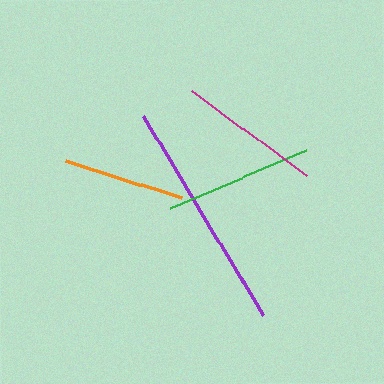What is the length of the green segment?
The green segment is approximately 148 pixels long.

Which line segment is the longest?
The purple line is the longest at approximately 232 pixels.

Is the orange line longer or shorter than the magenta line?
The magenta line is longer than the orange line.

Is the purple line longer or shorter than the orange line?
The purple line is longer than the orange line.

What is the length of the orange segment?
The orange segment is approximately 122 pixels long.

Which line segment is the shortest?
The orange line is the shortest at approximately 122 pixels.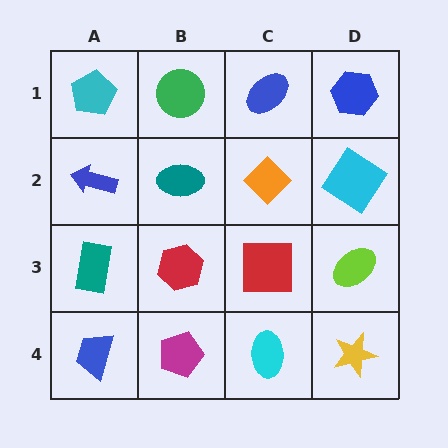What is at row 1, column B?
A green circle.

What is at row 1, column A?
A cyan pentagon.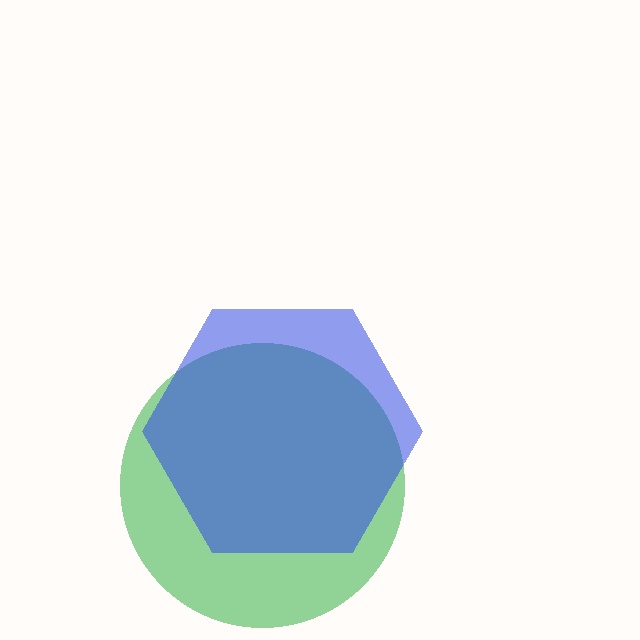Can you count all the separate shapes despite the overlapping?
Yes, there are 2 separate shapes.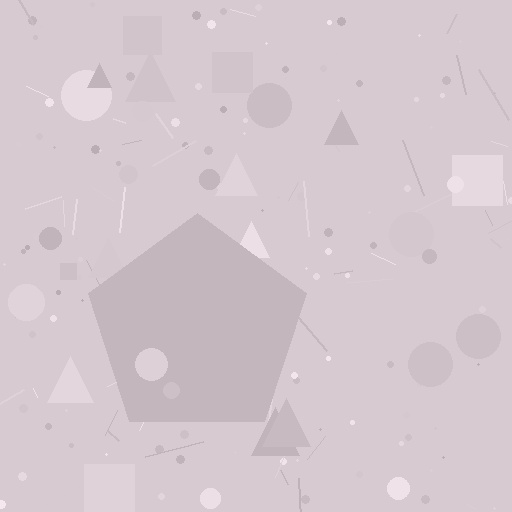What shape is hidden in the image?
A pentagon is hidden in the image.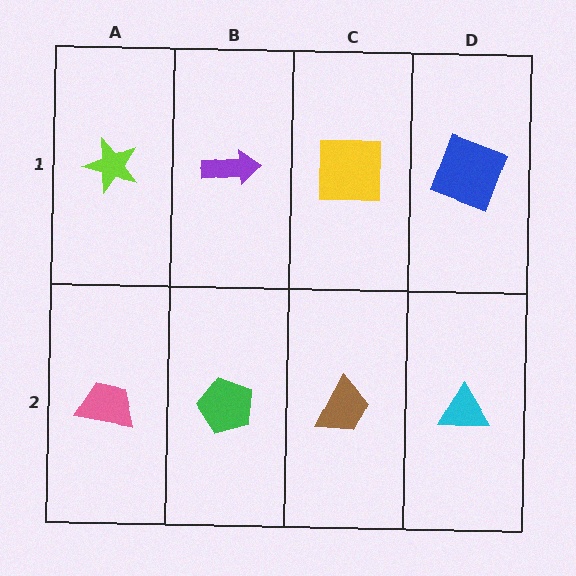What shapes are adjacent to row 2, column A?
A lime star (row 1, column A), a green pentagon (row 2, column B).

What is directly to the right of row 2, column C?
A cyan triangle.